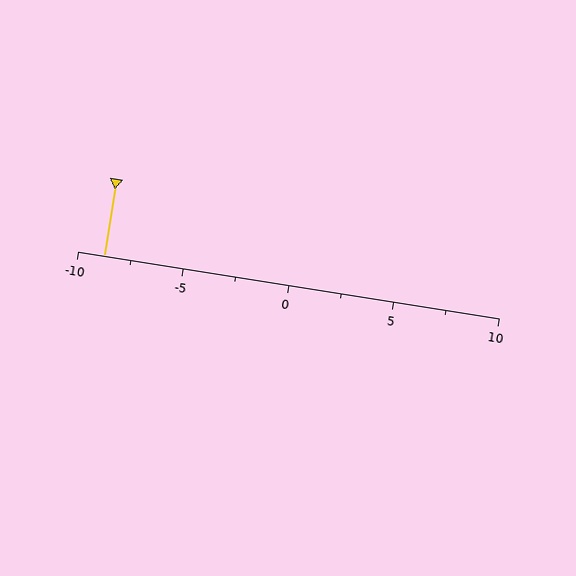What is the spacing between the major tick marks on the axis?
The major ticks are spaced 5 apart.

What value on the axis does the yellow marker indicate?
The marker indicates approximately -8.8.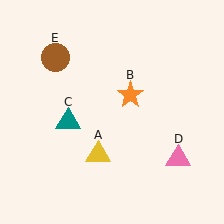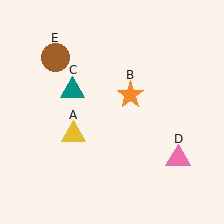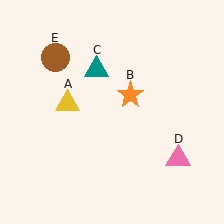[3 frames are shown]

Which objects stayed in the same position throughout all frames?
Orange star (object B) and pink triangle (object D) and brown circle (object E) remained stationary.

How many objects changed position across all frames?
2 objects changed position: yellow triangle (object A), teal triangle (object C).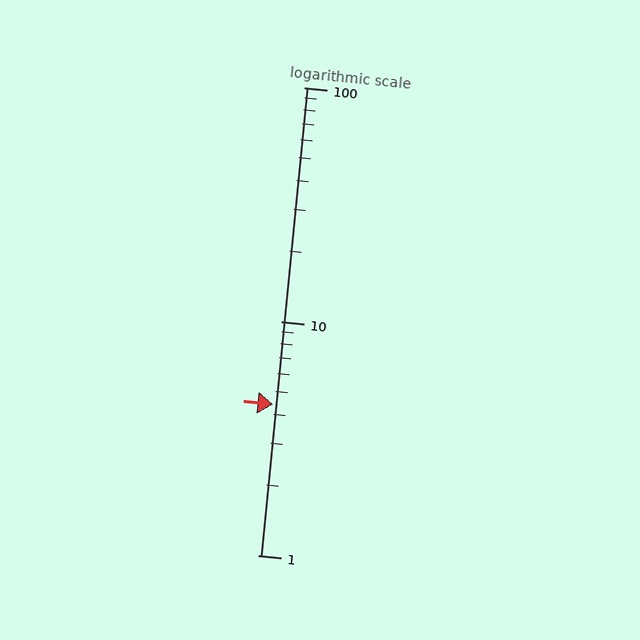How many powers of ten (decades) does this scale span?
The scale spans 2 decades, from 1 to 100.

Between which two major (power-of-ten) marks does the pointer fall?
The pointer is between 1 and 10.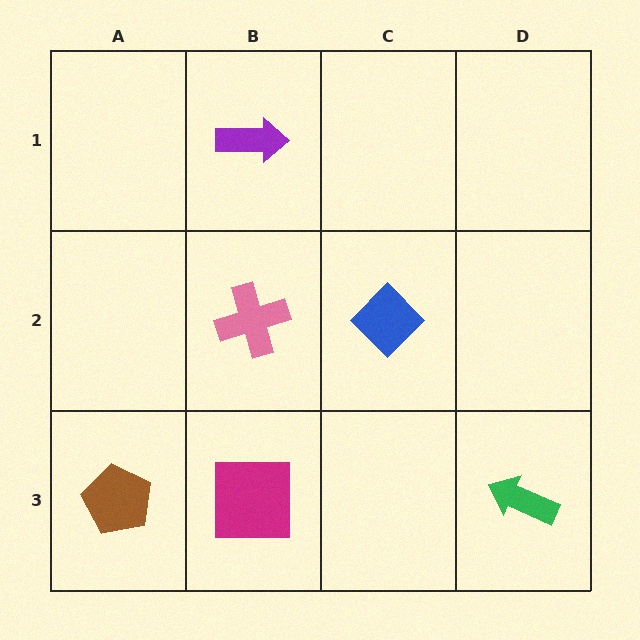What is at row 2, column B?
A pink cross.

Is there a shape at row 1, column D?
No, that cell is empty.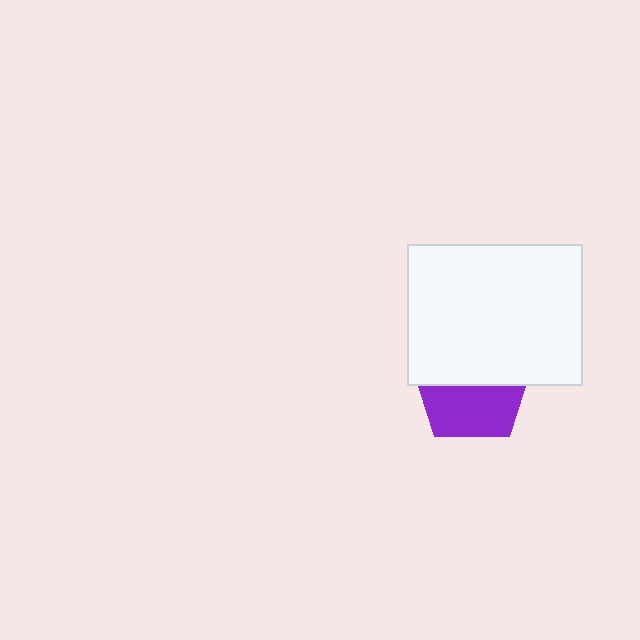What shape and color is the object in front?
The object in front is a white rectangle.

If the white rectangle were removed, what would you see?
You would see the complete purple pentagon.